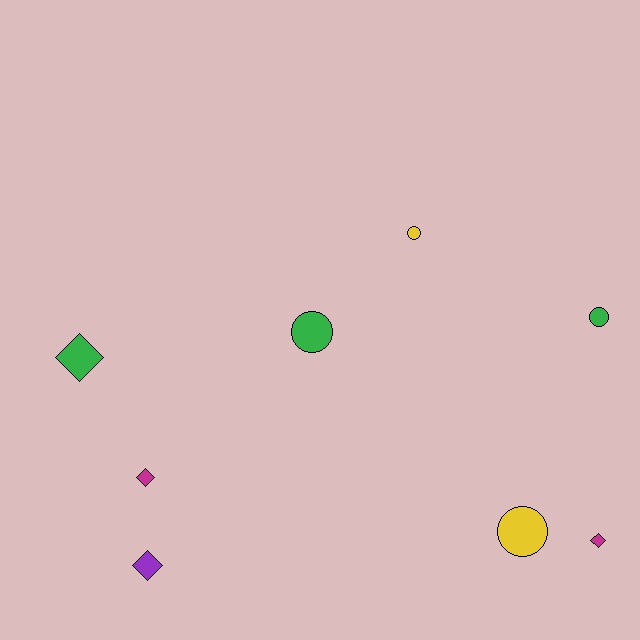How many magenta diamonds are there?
There are 2 magenta diamonds.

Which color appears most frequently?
Green, with 3 objects.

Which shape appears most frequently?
Diamond, with 4 objects.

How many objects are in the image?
There are 8 objects.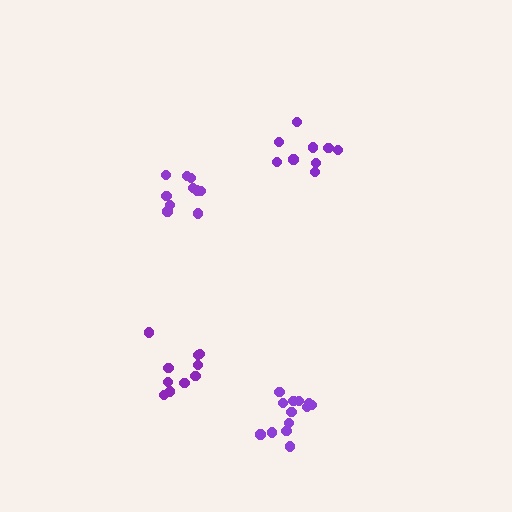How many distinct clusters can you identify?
There are 4 distinct clusters.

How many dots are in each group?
Group 1: 9 dots, Group 2: 10 dots, Group 3: 13 dots, Group 4: 10 dots (42 total).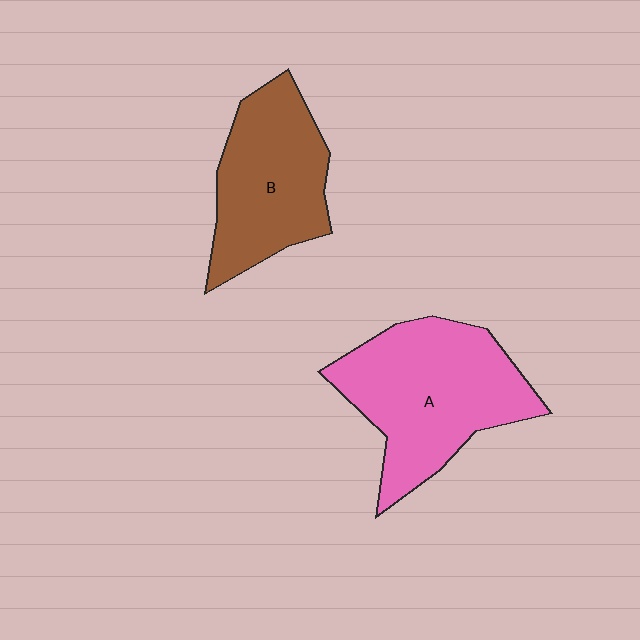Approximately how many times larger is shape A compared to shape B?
Approximately 1.3 times.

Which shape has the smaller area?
Shape B (brown).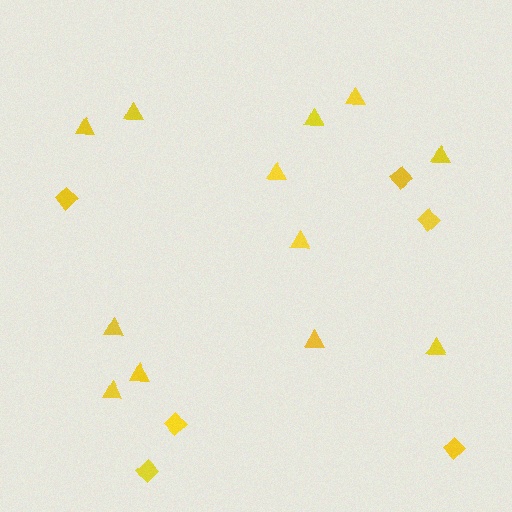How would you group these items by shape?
There are 2 groups: one group of diamonds (6) and one group of triangles (12).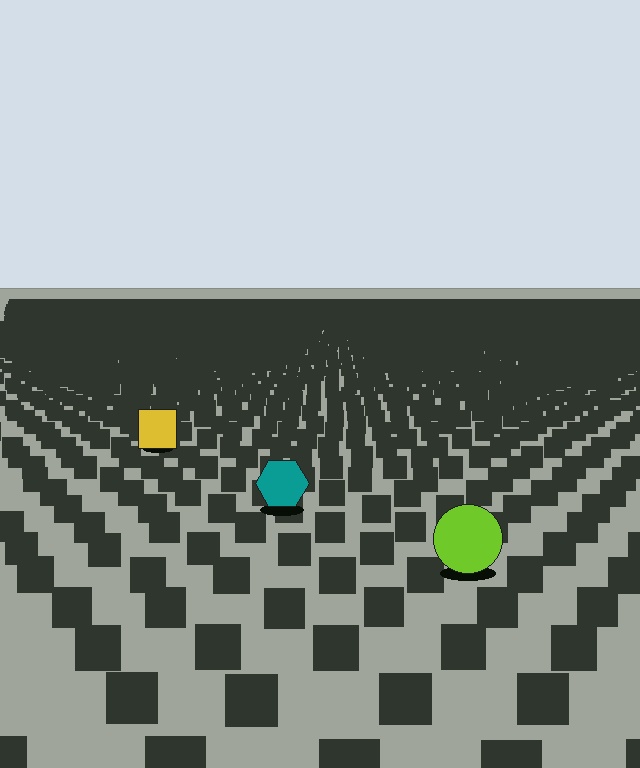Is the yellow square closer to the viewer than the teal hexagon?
No. The teal hexagon is closer — you can tell from the texture gradient: the ground texture is coarser near it.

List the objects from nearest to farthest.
From nearest to farthest: the lime circle, the teal hexagon, the yellow square.